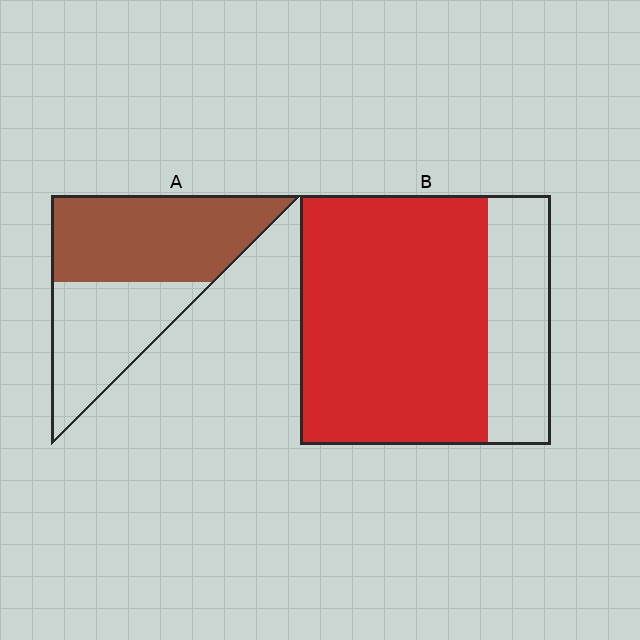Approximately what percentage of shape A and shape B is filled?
A is approximately 55% and B is approximately 75%.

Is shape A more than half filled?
Yes.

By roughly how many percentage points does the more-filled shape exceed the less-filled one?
By roughly 20 percentage points (B over A).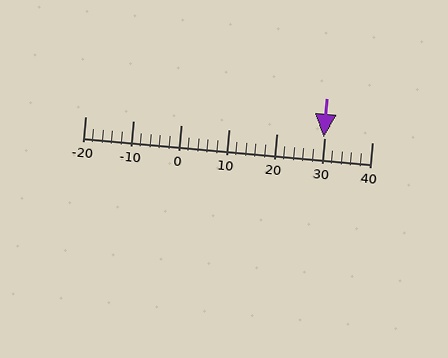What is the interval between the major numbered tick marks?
The major tick marks are spaced 10 units apart.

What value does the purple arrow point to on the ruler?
The purple arrow points to approximately 30.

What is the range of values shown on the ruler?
The ruler shows values from -20 to 40.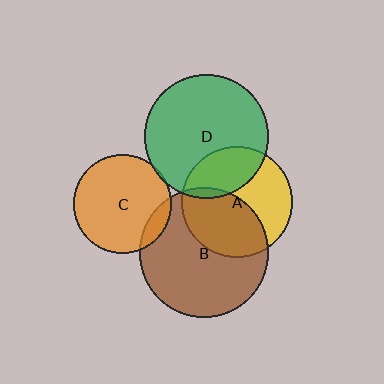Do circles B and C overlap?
Yes.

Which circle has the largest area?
Circle B (brown).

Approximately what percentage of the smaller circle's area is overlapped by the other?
Approximately 10%.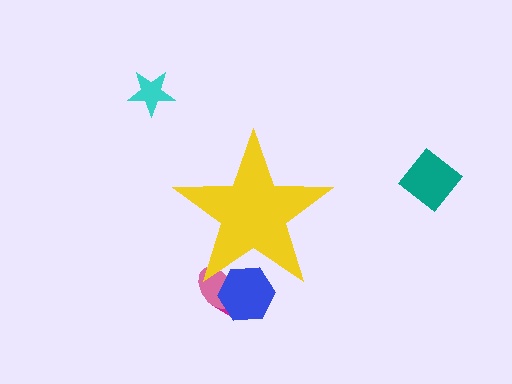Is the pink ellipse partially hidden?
Yes, the pink ellipse is partially hidden behind the yellow star.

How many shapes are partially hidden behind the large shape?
3 shapes are partially hidden.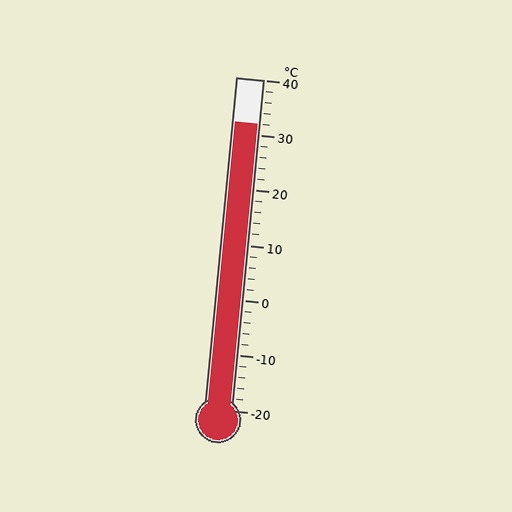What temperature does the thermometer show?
The thermometer shows approximately 32°C.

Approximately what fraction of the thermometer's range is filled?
The thermometer is filled to approximately 85% of its range.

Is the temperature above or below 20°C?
The temperature is above 20°C.